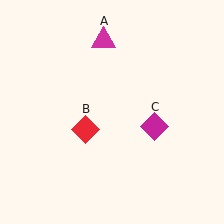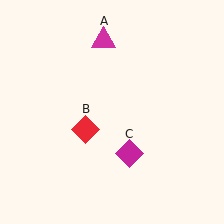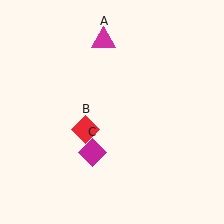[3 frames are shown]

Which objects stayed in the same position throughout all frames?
Magenta triangle (object A) and red diamond (object B) remained stationary.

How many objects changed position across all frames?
1 object changed position: magenta diamond (object C).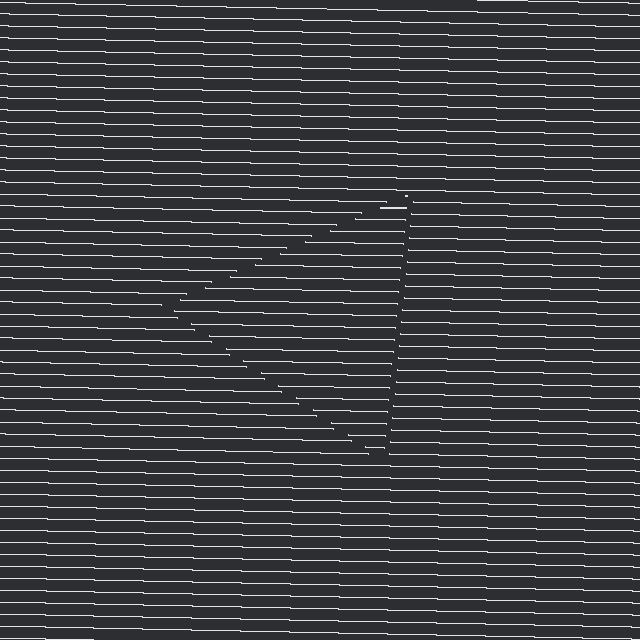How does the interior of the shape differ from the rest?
The interior of the shape contains the same grating, shifted by half a period — the contour is defined by the phase discontinuity where line-ends from the inner and outer gratings abut.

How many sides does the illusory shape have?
3 sides — the line-ends trace a triangle.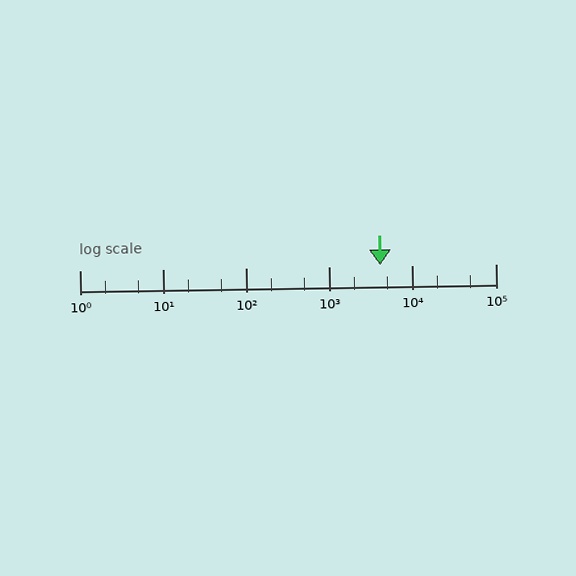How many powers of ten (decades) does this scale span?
The scale spans 5 decades, from 1 to 100000.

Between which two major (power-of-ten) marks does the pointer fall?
The pointer is between 1000 and 10000.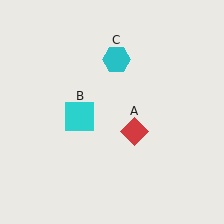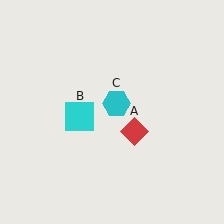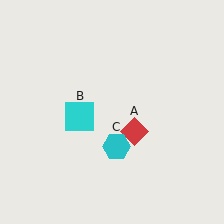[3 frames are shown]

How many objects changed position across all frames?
1 object changed position: cyan hexagon (object C).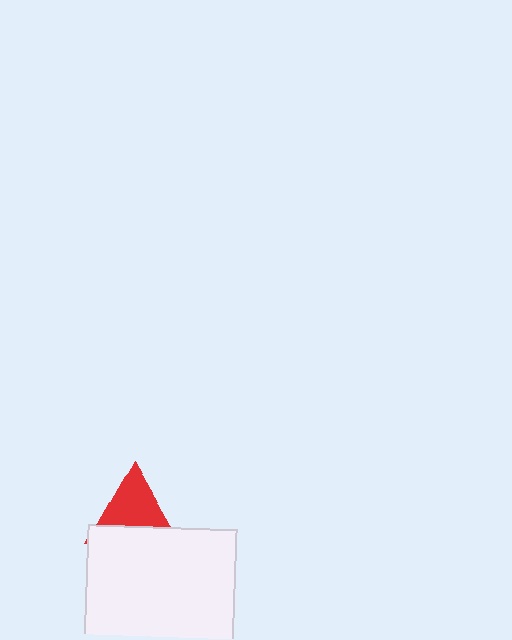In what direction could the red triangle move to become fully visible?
The red triangle could move up. That would shift it out from behind the white square entirely.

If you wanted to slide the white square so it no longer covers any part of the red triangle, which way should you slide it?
Slide it down — that is the most direct way to separate the two shapes.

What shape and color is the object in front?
The object in front is a white square.